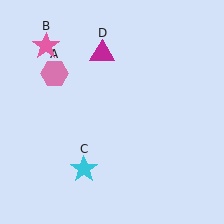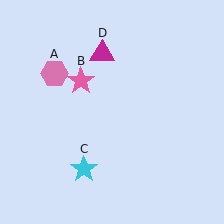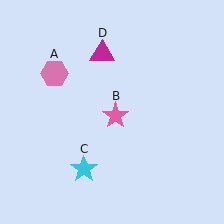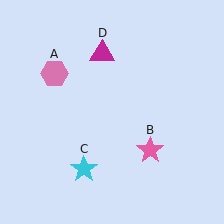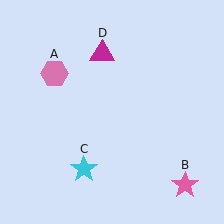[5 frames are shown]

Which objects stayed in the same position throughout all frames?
Pink hexagon (object A) and cyan star (object C) and magenta triangle (object D) remained stationary.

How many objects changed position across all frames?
1 object changed position: pink star (object B).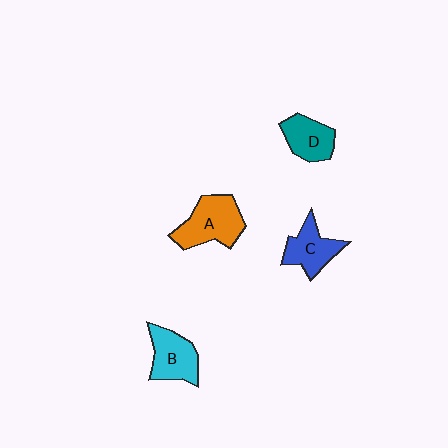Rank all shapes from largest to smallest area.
From largest to smallest: A (orange), B (cyan), C (blue), D (teal).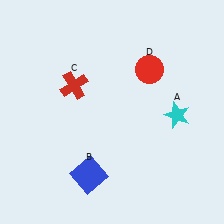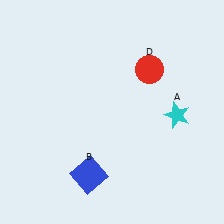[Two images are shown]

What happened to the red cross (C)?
The red cross (C) was removed in Image 2. It was in the top-left area of Image 1.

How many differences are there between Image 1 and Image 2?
There is 1 difference between the two images.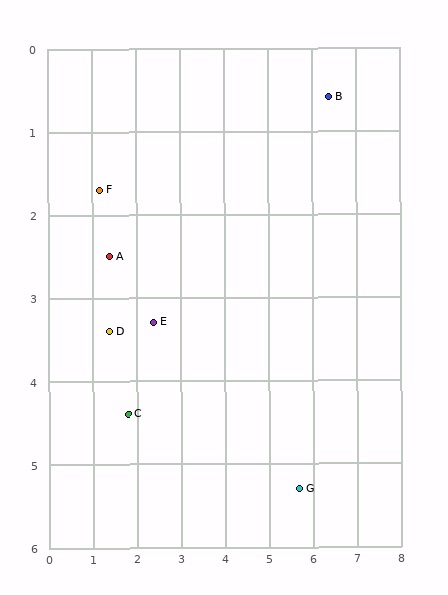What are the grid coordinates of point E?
Point E is at approximately (2.4, 3.3).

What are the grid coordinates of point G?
Point G is at approximately (5.7, 5.3).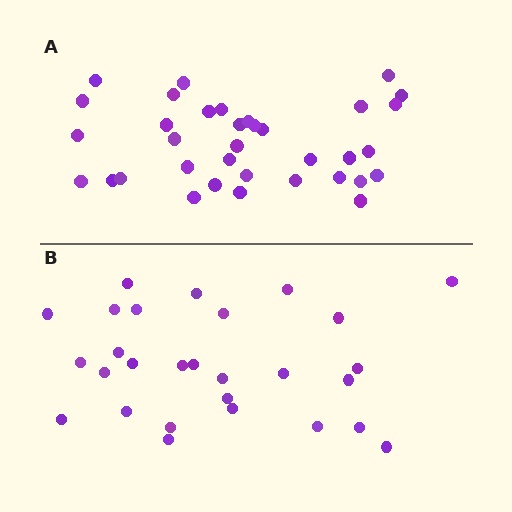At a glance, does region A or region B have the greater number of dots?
Region A (the top region) has more dots.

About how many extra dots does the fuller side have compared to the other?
Region A has roughly 8 or so more dots than region B.